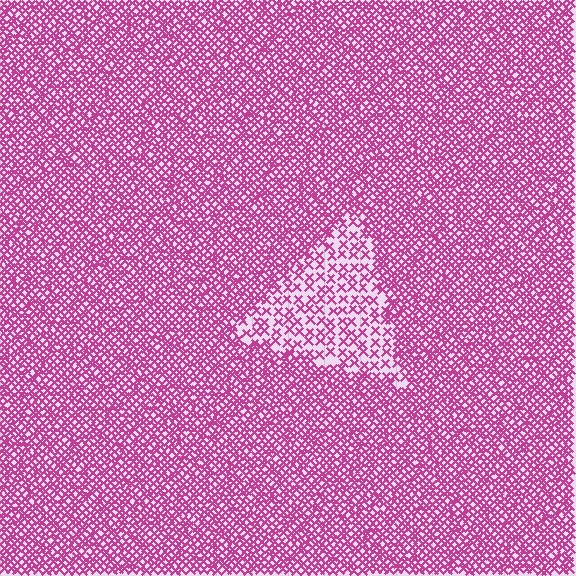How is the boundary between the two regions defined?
The boundary is defined by a change in element density (approximately 2.3x ratio). All elements are the same color, size, and shape.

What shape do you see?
I see a triangle.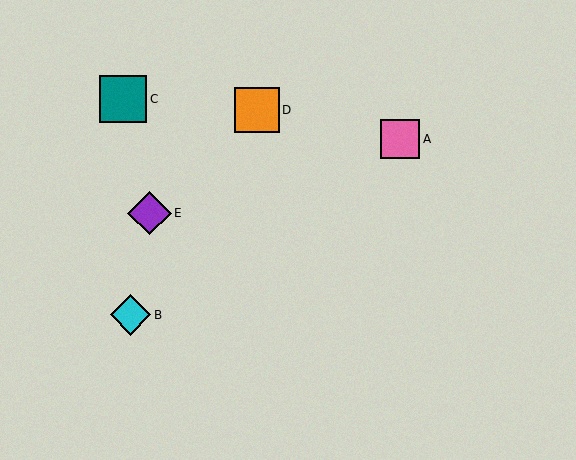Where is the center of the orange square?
The center of the orange square is at (257, 110).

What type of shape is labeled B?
Shape B is a cyan diamond.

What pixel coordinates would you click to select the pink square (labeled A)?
Click at (400, 139) to select the pink square A.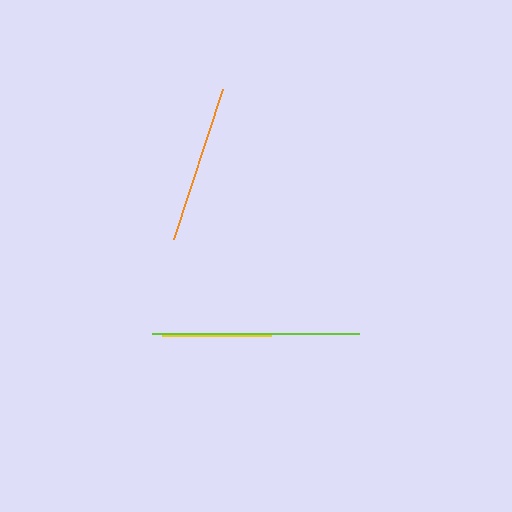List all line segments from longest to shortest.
From longest to shortest: lime, orange, yellow.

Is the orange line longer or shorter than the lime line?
The lime line is longer than the orange line.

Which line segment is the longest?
The lime line is the longest at approximately 207 pixels.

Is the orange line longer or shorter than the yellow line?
The orange line is longer than the yellow line.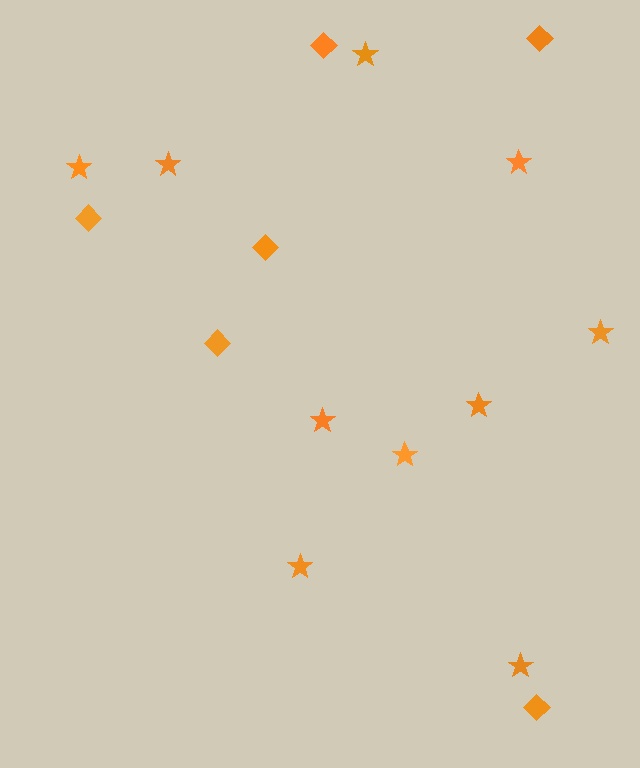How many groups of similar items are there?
There are 2 groups: one group of stars (10) and one group of diamonds (6).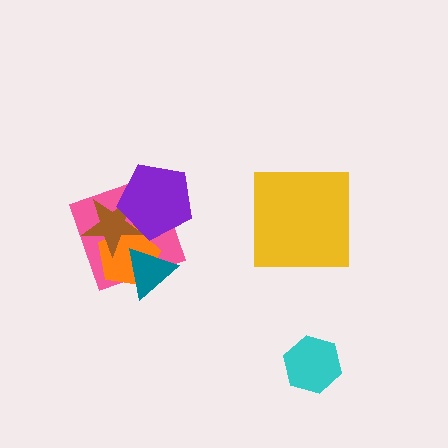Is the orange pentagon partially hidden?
Yes, it is partially covered by another shape.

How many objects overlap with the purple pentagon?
3 objects overlap with the purple pentagon.